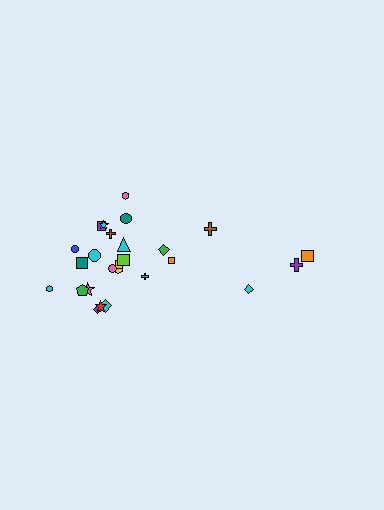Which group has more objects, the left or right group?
The left group.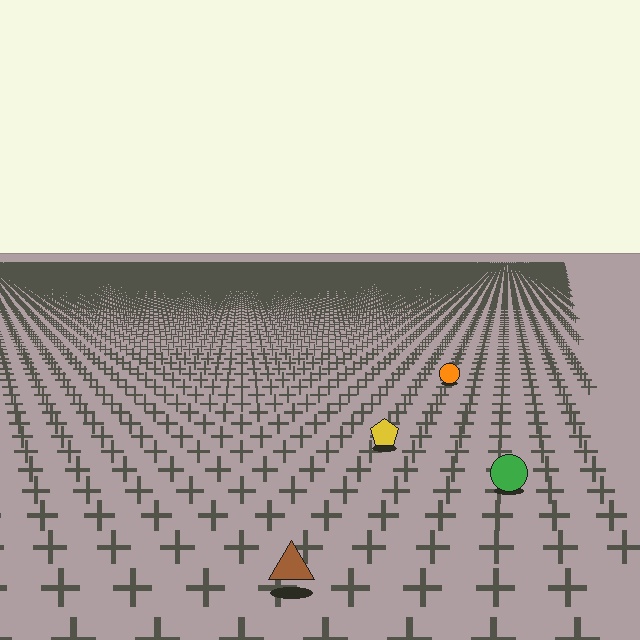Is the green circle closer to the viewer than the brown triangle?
No. The brown triangle is closer — you can tell from the texture gradient: the ground texture is coarser near it.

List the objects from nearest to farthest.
From nearest to farthest: the brown triangle, the green circle, the yellow pentagon, the orange circle.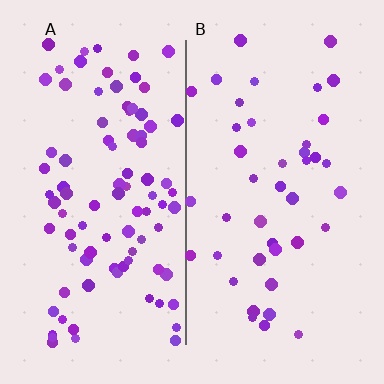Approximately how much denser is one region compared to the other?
Approximately 2.2× — region A over region B.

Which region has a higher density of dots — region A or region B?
A (the left).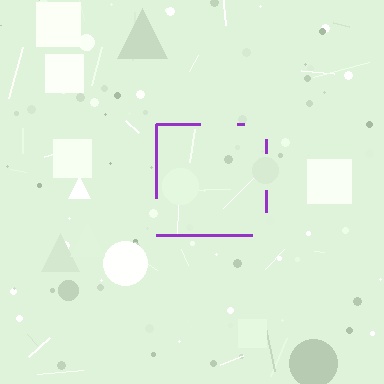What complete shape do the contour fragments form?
The contour fragments form a square.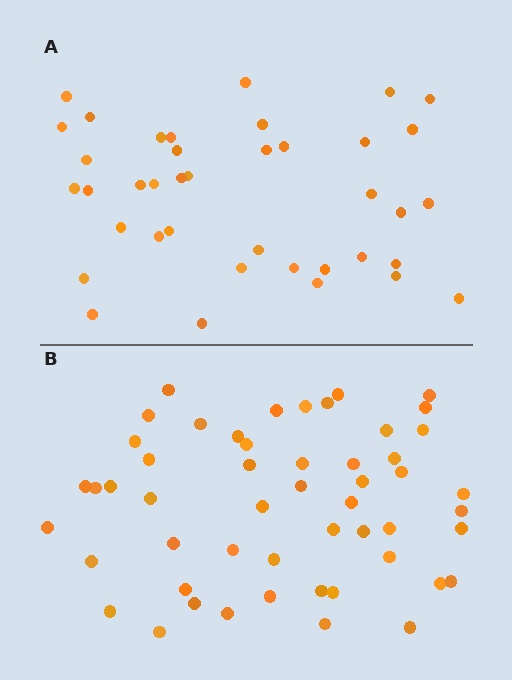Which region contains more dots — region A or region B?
Region B (the bottom region) has more dots.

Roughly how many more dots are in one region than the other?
Region B has approximately 15 more dots than region A.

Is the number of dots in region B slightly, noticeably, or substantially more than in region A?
Region B has noticeably more, but not dramatically so. The ratio is roughly 1.3 to 1.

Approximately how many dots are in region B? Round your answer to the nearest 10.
About 50 dots. (The exact count is 52, which rounds to 50.)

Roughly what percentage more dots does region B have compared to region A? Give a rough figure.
About 35% more.